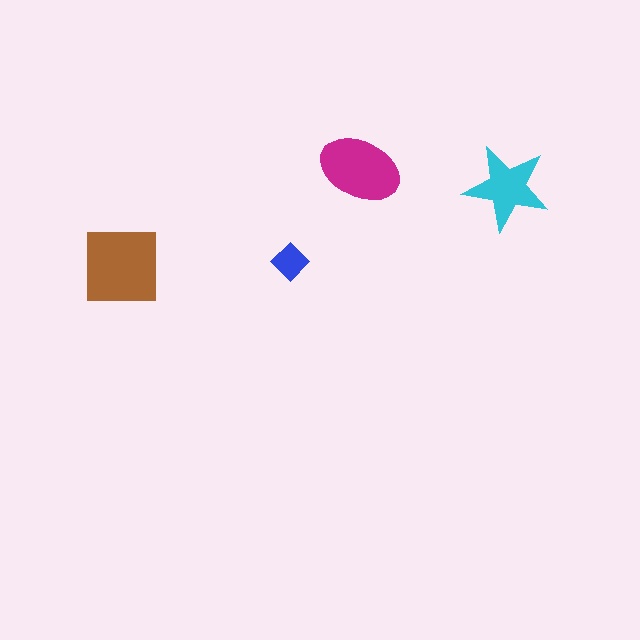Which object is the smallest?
The blue diamond.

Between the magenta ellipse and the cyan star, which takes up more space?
The magenta ellipse.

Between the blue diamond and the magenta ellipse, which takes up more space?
The magenta ellipse.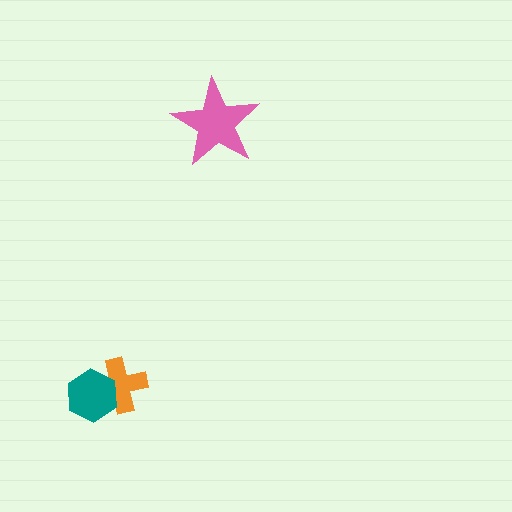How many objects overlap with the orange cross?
1 object overlaps with the orange cross.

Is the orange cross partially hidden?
Yes, it is partially covered by another shape.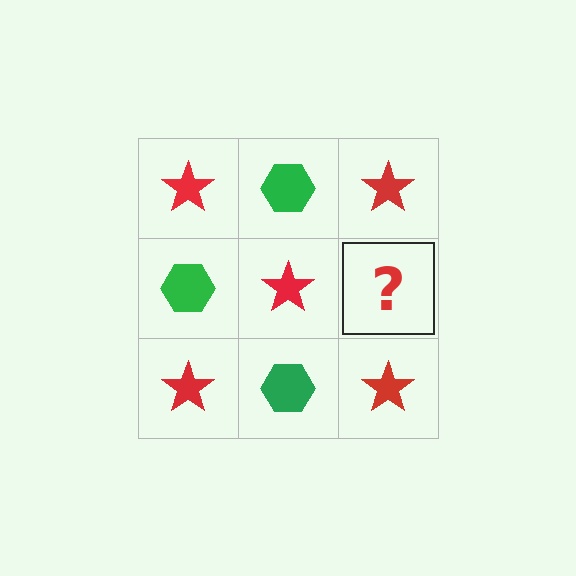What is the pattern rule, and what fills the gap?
The rule is that it alternates red star and green hexagon in a checkerboard pattern. The gap should be filled with a green hexagon.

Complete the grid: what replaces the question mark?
The question mark should be replaced with a green hexagon.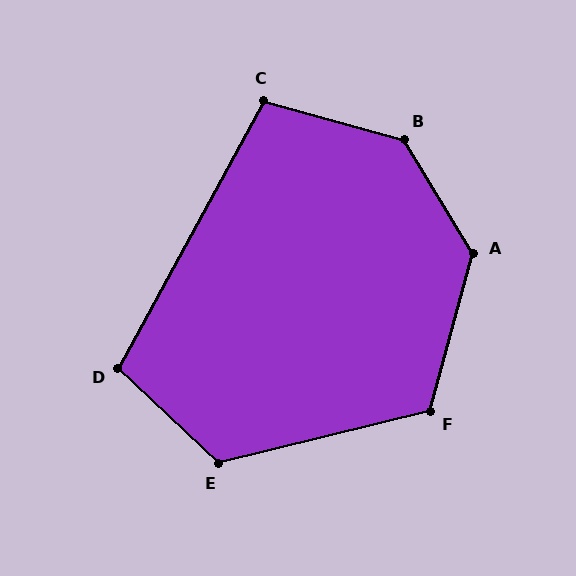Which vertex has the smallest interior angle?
C, at approximately 103 degrees.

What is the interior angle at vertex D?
Approximately 104 degrees (obtuse).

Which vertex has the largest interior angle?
B, at approximately 137 degrees.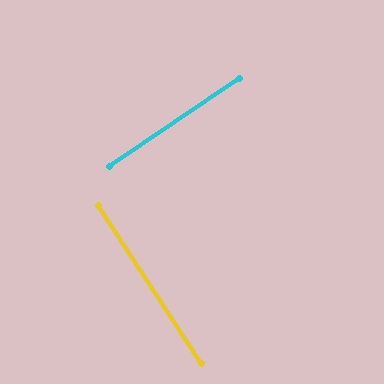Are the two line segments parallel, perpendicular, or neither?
Perpendicular — they meet at approximately 89°.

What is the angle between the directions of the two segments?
Approximately 89 degrees.